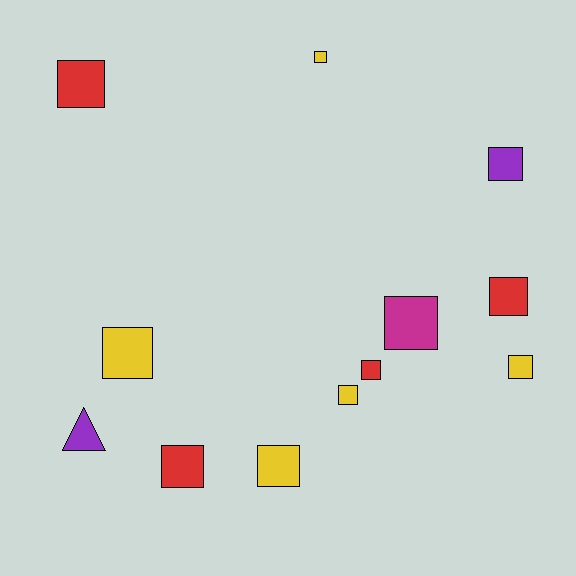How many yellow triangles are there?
There are no yellow triangles.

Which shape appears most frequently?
Square, with 11 objects.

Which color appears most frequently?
Yellow, with 5 objects.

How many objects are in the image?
There are 12 objects.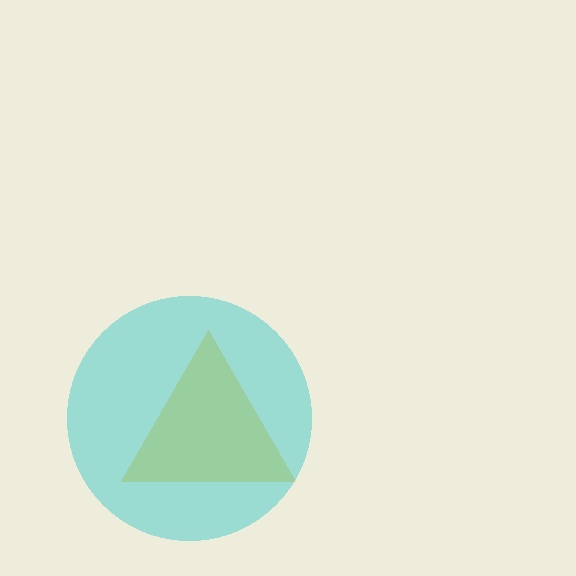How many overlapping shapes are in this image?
There are 2 overlapping shapes in the image.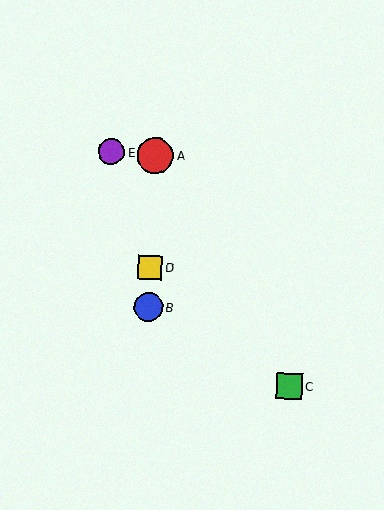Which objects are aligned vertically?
Objects A, B, D are aligned vertically.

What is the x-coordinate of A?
Object A is at x≈155.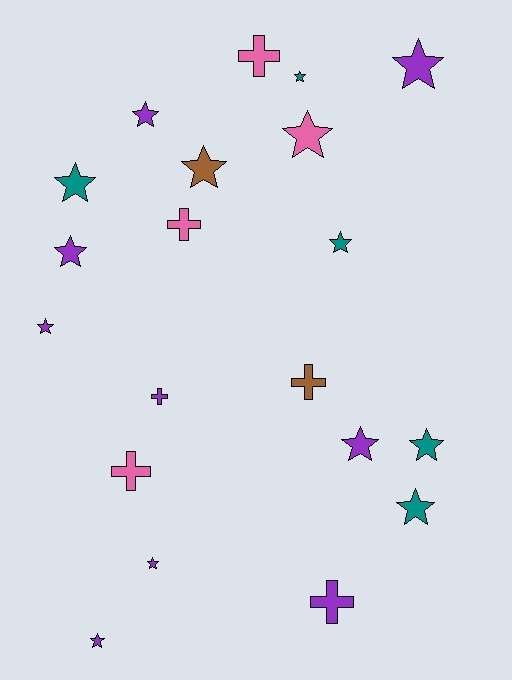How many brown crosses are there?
There is 1 brown cross.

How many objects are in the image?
There are 20 objects.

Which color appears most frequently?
Purple, with 9 objects.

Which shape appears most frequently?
Star, with 14 objects.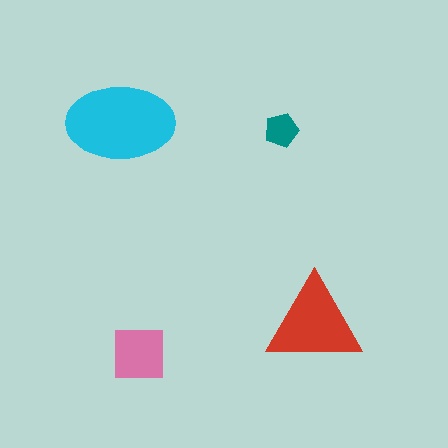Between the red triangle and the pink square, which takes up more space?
The red triangle.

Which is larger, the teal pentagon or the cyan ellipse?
The cyan ellipse.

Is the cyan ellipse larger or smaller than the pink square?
Larger.